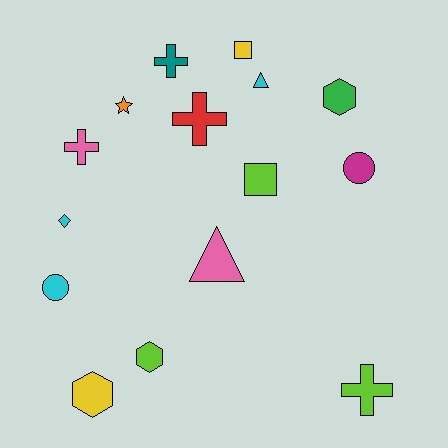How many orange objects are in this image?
There is 1 orange object.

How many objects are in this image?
There are 15 objects.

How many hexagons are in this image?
There are 3 hexagons.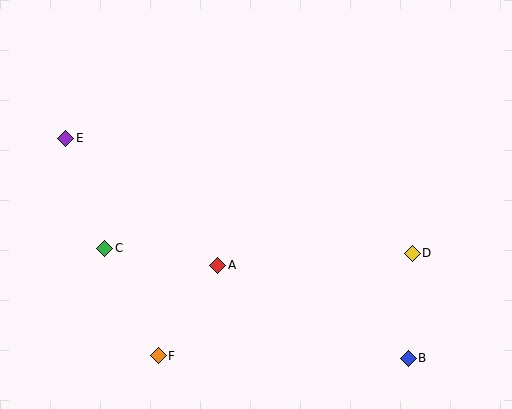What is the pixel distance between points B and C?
The distance between B and C is 323 pixels.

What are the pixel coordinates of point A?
Point A is at (218, 265).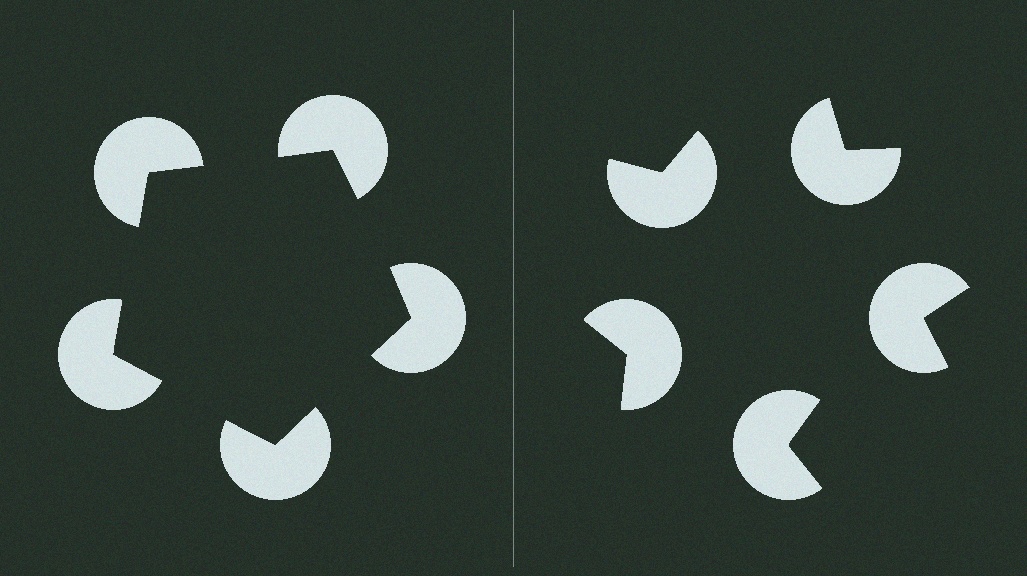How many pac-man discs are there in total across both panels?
10 — 5 on each side.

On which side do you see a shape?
An illusory pentagon appears on the left side. On the right side the wedge cuts are rotated, so no coherent shape forms.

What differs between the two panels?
The pac-man discs are positioned identically on both sides; only the wedge orientations differ. On the left they align to a pentagon; on the right they are misaligned.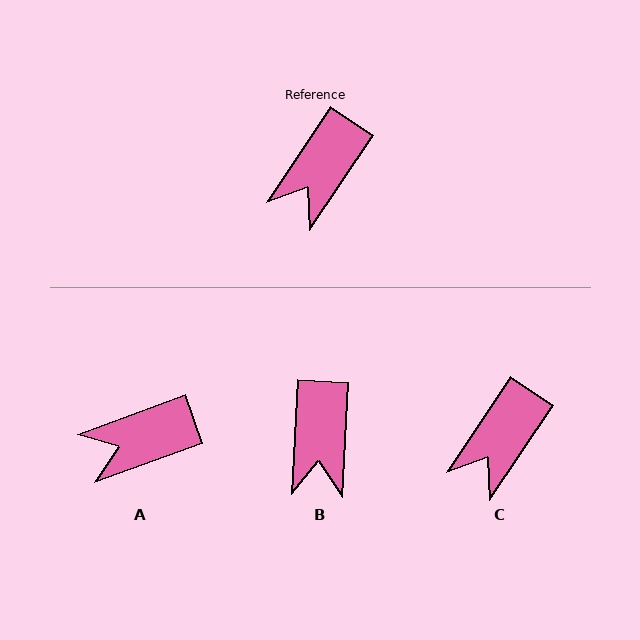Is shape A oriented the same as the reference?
No, it is off by about 36 degrees.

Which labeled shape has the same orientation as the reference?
C.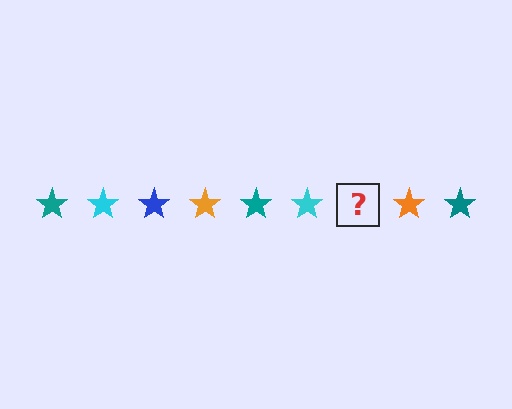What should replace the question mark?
The question mark should be replaced with a blue star.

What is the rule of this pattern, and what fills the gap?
The rule is that the pattern cycles through teal, cyan, blue, orange stars. The gap should be filled with a blue star.